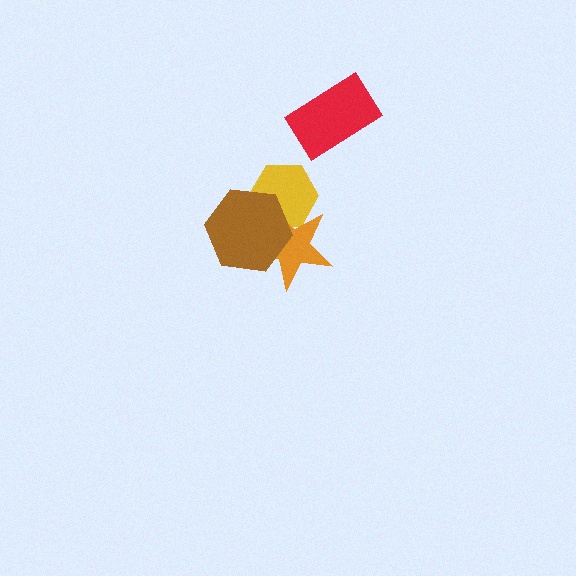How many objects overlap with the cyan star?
3 objects overlap with the cyan star.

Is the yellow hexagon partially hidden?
Yes, it is partially covered by another shape.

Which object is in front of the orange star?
The brown hexagon is in front of the orange star.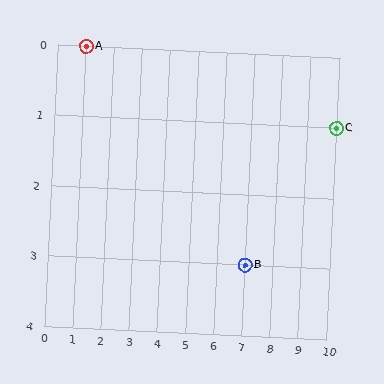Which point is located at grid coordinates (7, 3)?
Point B is at (7, 3).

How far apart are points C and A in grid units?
Points C and A are 9 columns and 1 row apart (about 9.1 grid units diagonally).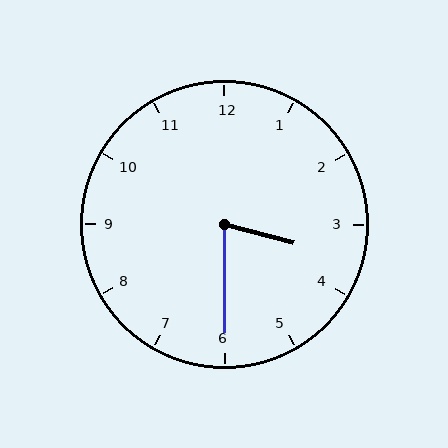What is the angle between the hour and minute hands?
Approximately 75 degrees.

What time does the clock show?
3:30.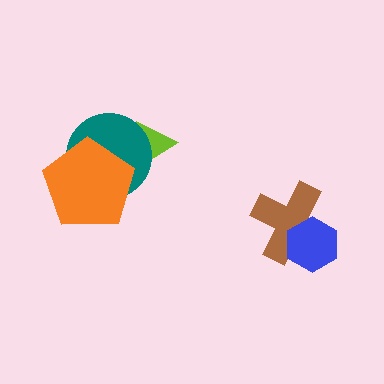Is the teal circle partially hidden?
Yes, it is partially covered by another shape.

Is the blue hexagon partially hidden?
No, no other shape covers it.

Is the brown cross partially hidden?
Yes, it is partially covered by another shape.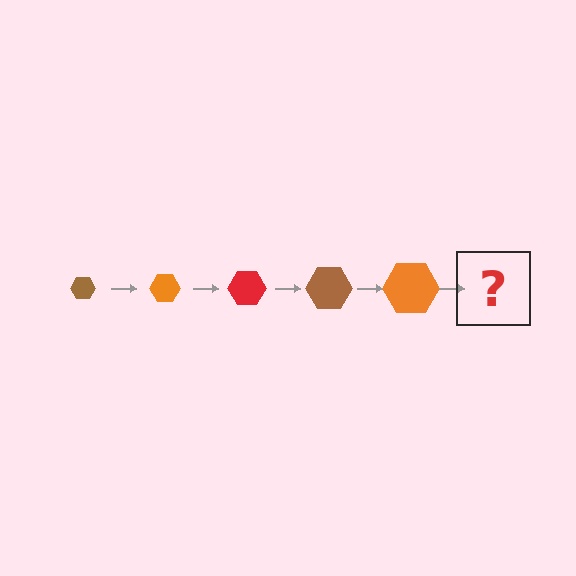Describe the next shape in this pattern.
It should be a red hexagon, larger than the previous one.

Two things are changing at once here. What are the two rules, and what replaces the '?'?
The two rules are that the hexagon grows larger each step and the color cycles through brown, orange, and red. The '?' should be a red hexagon, larger than the previous one.